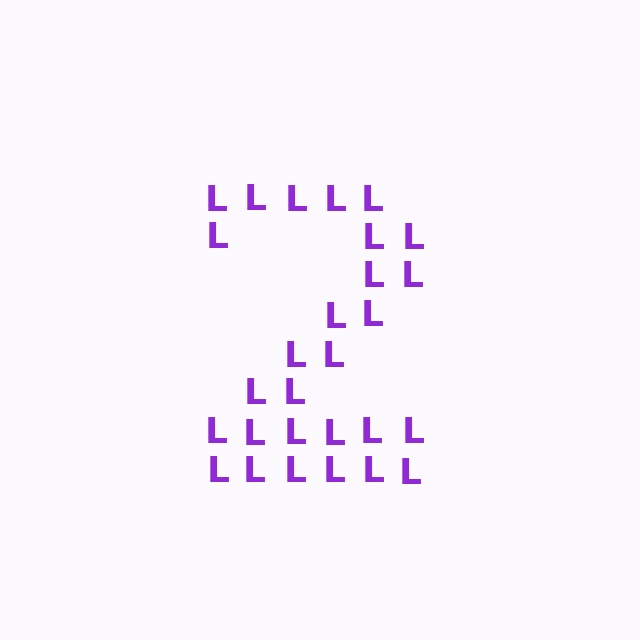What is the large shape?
The large shape is the digit 2.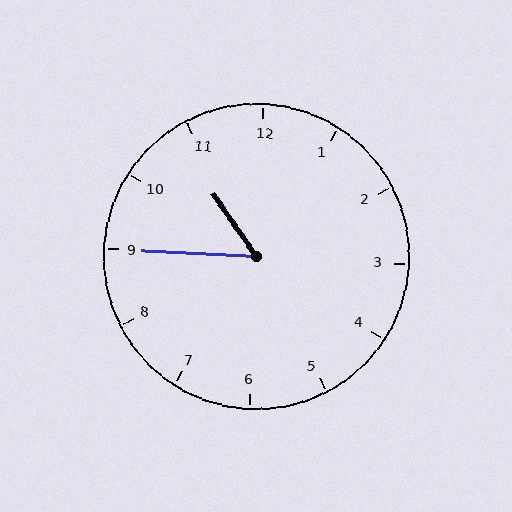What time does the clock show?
10:45.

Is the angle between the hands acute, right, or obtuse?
It is acute.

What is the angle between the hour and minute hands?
Approximately 52 degrees.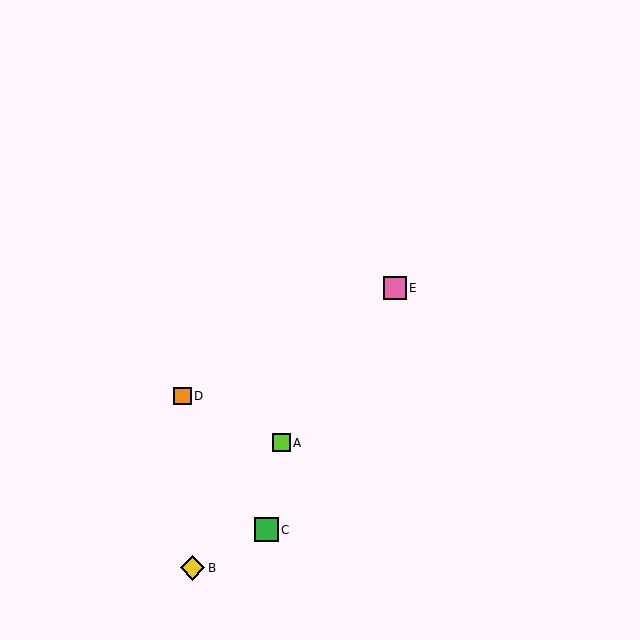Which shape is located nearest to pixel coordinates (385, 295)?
The pink square (labeled E) at (395, 288) is nearest to that location.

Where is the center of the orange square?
The center of the orange square is at (183, 396).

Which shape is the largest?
The yellow diamond (labeled B) is the largest.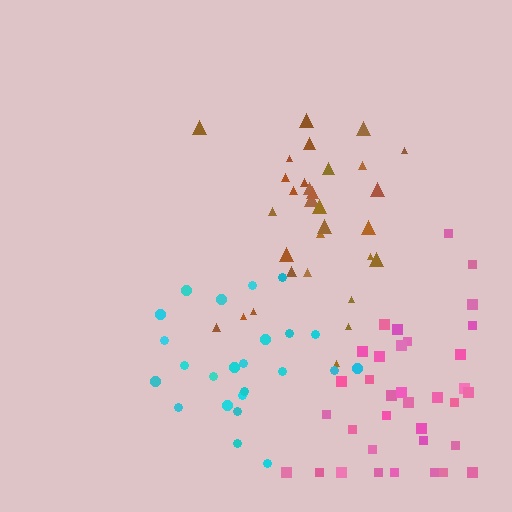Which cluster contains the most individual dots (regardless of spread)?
Pink (35).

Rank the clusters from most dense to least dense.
pink, cyan, brown.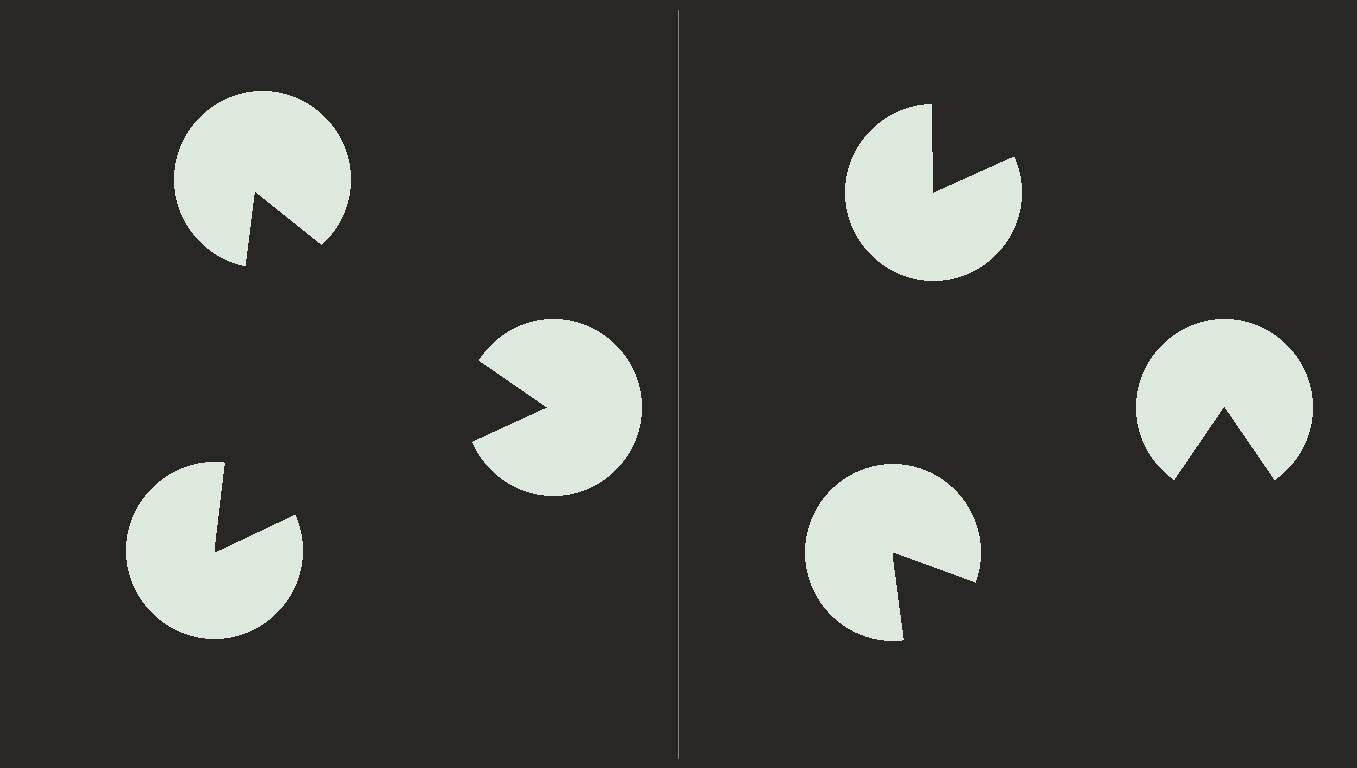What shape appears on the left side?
An illusory triangle.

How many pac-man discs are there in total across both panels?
6 — 3 on each side.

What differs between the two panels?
The pac-man discs are positioned identically on both sides; only the wedge orientations differ. On the left they align to a triangle; on the right they are misaligned.